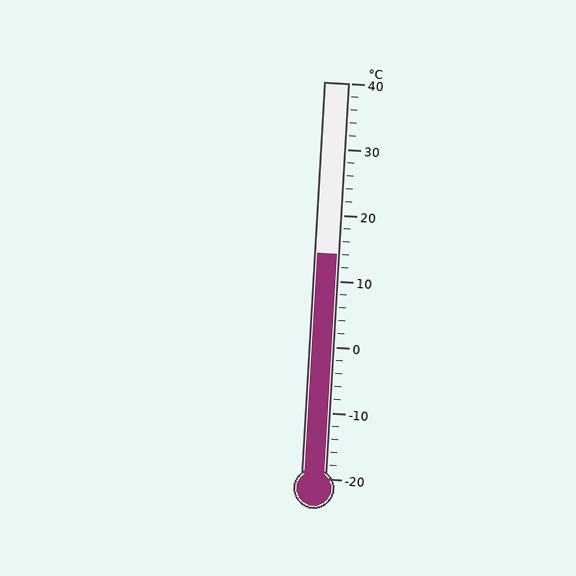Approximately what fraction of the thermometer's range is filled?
The thermometer is filled to approximately 55% of its range.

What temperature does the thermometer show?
The thermometer shows approximately 14°C.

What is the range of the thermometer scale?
The thermometer scale ranges from -20°C to 40°C.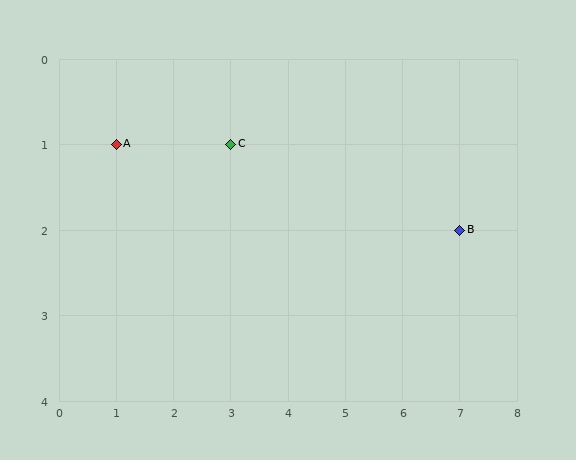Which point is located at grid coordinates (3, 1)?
Point C is at (3, 1).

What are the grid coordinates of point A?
Point A is at grid coordinates (1, 1).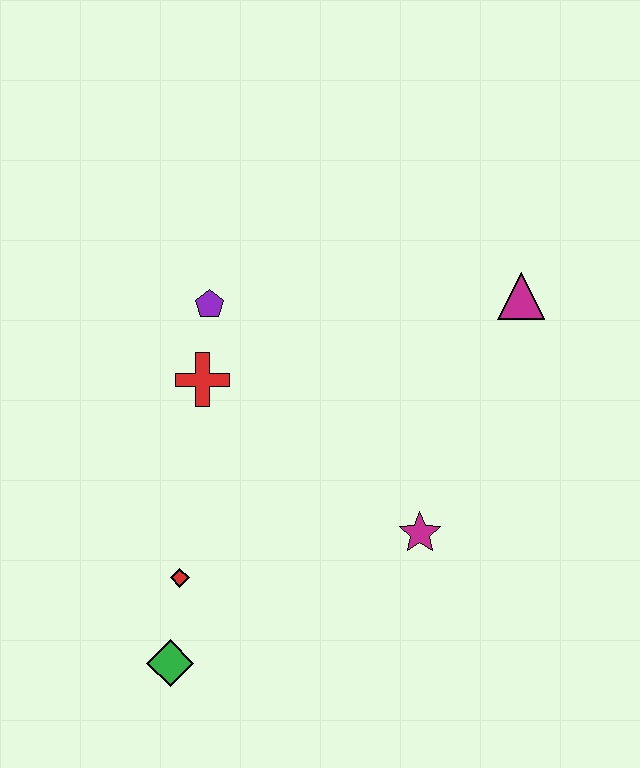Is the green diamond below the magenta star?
Yes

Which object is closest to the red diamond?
The green diamond is closest to the red diamond.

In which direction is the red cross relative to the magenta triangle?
The red cross is to the left of the magenta triangle.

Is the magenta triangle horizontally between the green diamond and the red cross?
No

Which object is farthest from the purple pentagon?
The green diamond is farthest from the purple pentagon.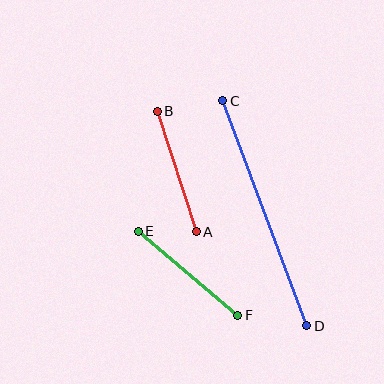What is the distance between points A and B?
The distance is approximately 126 pixels.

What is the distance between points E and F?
The distance is approximately 130 pixels.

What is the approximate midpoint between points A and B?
The midpoint is at approximately (177, 172) pixels.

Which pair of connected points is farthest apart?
Points C and D are farthest apart.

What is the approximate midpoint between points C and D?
The midpoint is at approximately (265, 213) pixels.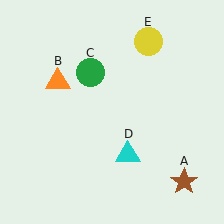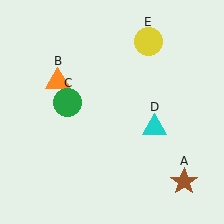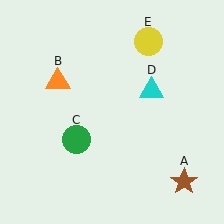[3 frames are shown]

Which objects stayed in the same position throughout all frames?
Brown star (object A) and orange triangle (object B) and yellow circle (object E) remained stationary.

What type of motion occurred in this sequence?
The green circle (object C), cyan triangle (object D) rotated counterclockwise around the center of the scene.